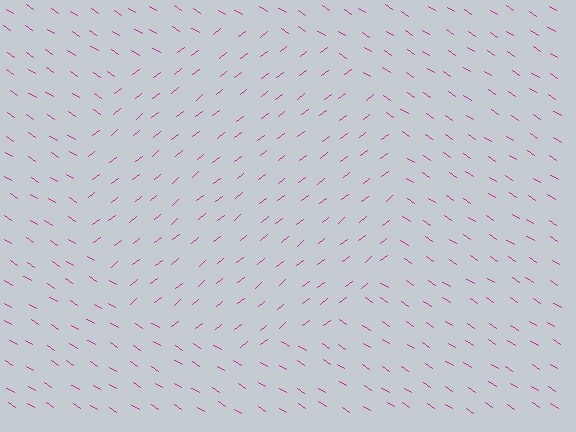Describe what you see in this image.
The image is filled with small magenta line segments. A circle region in the image has lines oriented differently from the surrounding lines, creating a visible texture boundary.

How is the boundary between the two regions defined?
The boundary is defined purely by a change in line orientation (approximately 70 degrees difference). All lines are the same color and thickness.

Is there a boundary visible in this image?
Yes, there is a texture boundary formed by a change in line orientation.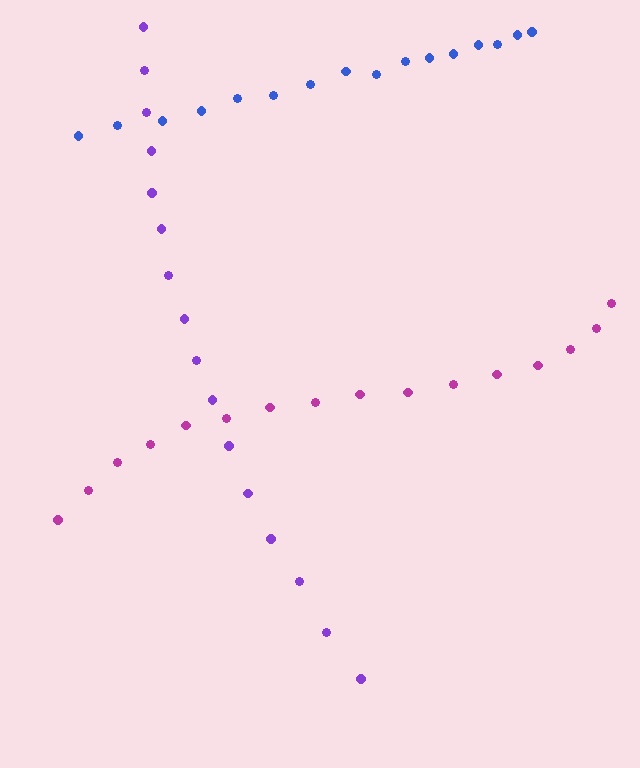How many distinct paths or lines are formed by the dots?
There are 3 distinct paths.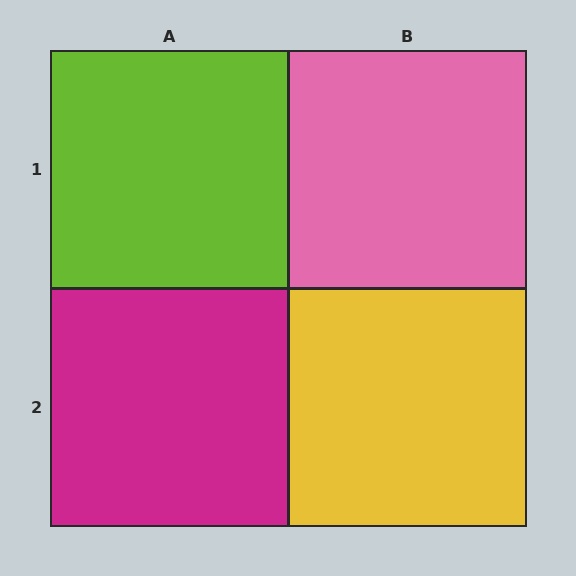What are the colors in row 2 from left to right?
Magenta, yellow.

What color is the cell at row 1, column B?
Pink.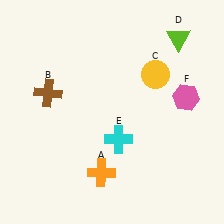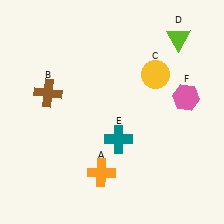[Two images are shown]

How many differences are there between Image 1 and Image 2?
There is 1 difference between the two images.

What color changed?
The cross (E) changed from cyan in Image 1 to teal in Image 2.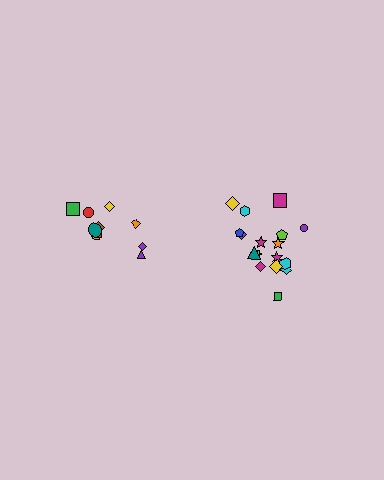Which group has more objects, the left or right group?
The right group.